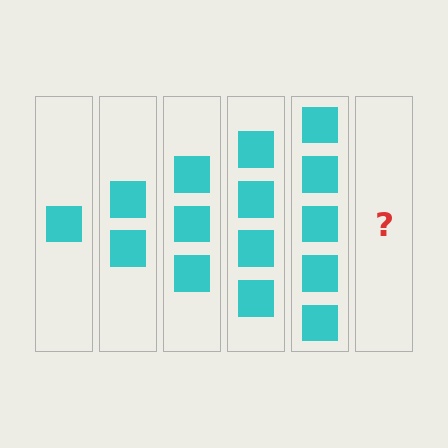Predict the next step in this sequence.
The next step is 6 squares.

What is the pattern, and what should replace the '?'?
The pattern is that each step adds one more square. The '?' should be 6 squares.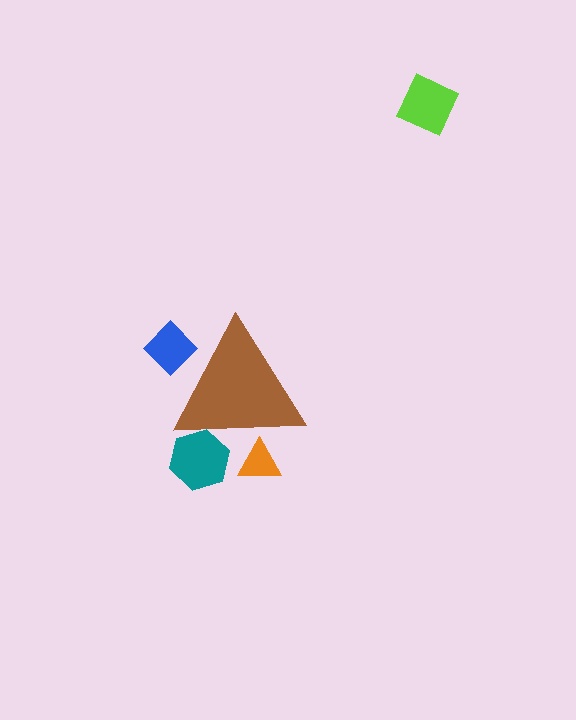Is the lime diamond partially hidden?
No, the lime diamond is fully visible.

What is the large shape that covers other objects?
A brown triangle.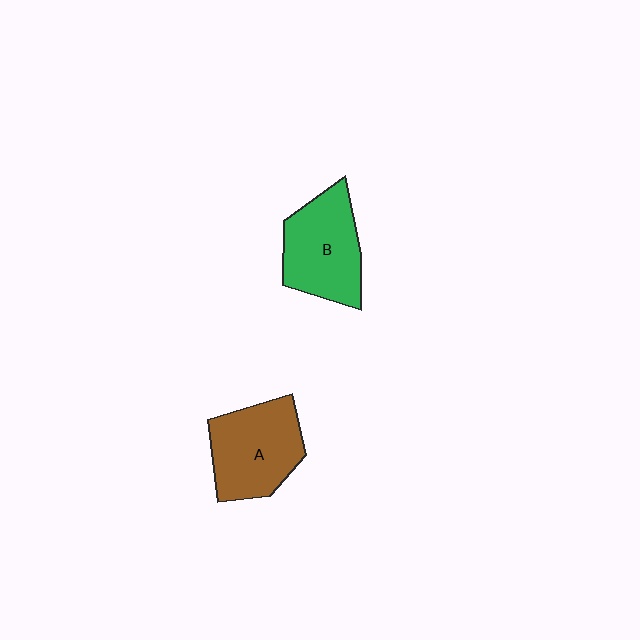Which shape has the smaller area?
Shape B (green).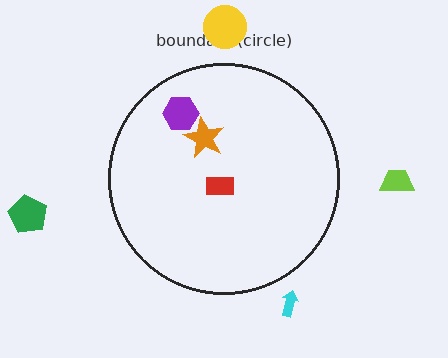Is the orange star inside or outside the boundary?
Inside.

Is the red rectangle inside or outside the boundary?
Inside.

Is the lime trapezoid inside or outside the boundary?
Outside.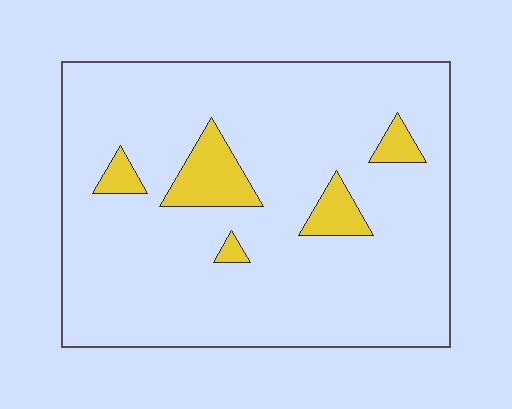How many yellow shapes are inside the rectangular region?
5.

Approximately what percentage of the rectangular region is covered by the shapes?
Approximately 10%.